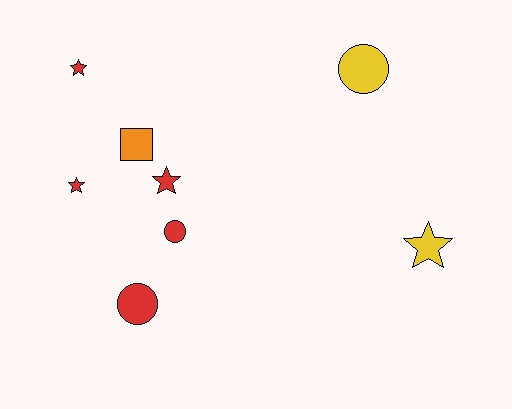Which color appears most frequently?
Red, with 5 objects.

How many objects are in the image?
There are 8 objects.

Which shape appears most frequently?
Star, with 4 objects.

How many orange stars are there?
There are no orange stars.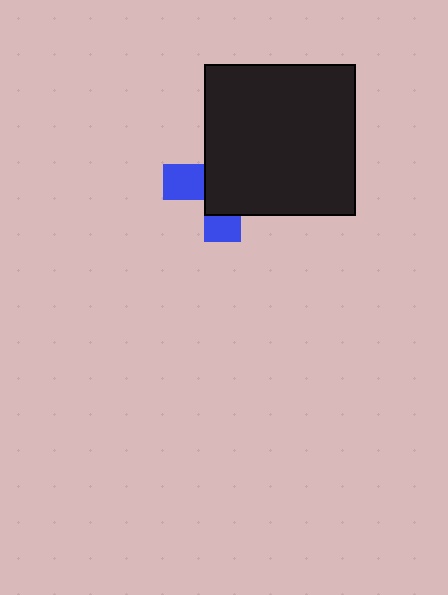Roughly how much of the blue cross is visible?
A small part of it is visible (roughly 33%).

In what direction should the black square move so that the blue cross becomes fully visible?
The black square should move right. That is the shortest direction to clear the overlap and leave the blue cross fully visible.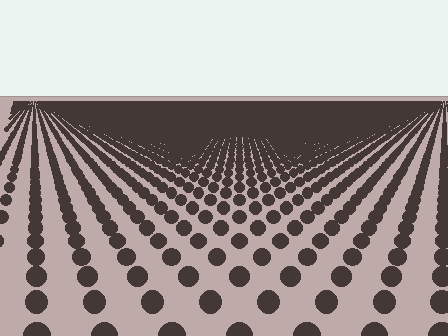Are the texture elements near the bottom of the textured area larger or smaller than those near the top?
Larger. Near the bottom, elements are closer to the viewer and appear at a bigger on-screen size.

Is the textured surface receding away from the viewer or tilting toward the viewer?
The surface is receding away from the viewer. Texture elements get smaller and denser toward the top.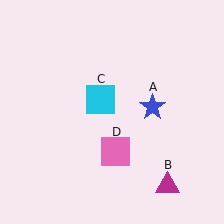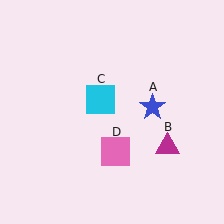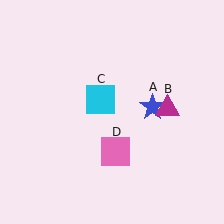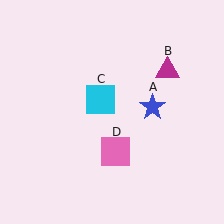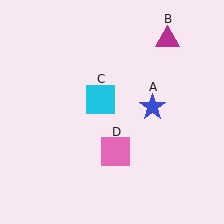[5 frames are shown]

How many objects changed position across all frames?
1 object changed position: magenta triangle (object B).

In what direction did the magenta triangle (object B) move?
The magenta triangle (object B) moved up.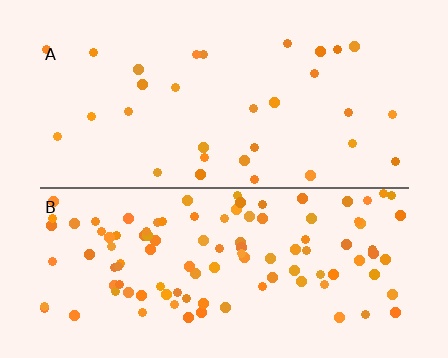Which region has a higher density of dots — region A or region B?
B (the bottom).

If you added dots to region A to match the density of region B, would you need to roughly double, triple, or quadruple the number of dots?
Approximately triple.